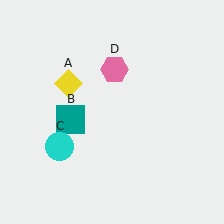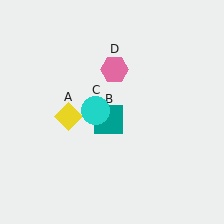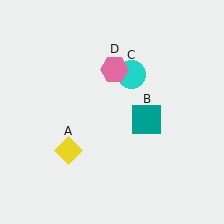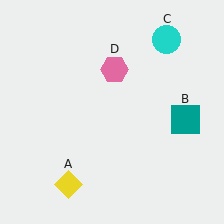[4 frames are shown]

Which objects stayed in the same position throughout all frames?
Pink hexagon (object D) remained stationary.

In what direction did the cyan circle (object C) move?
The cyan circle (object C) moved up and to the right.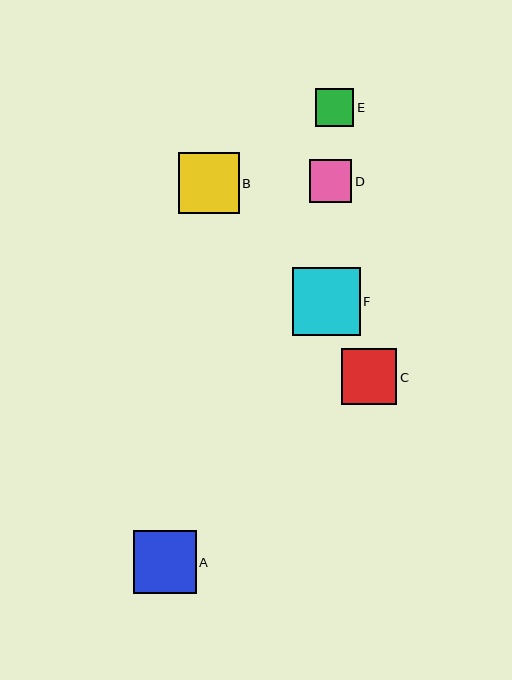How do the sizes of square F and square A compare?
Square F and square A are approximately the same size.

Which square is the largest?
Square F is the largest with a size of approximately 68 pixels.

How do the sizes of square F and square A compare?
Square F and square A are approximately the same size.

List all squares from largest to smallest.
From largest to smallest: F, A, B, C, D, E.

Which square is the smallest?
Square E is the smallest with a size of approximately 38 pixels.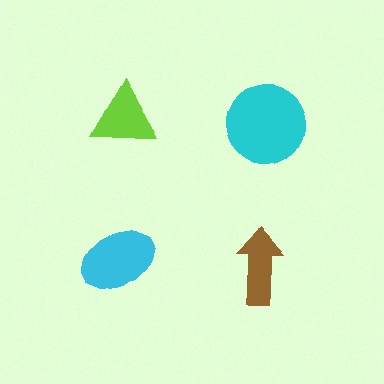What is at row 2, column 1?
A cyan ellipse.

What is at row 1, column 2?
A cyan circle.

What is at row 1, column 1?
A lime triangle.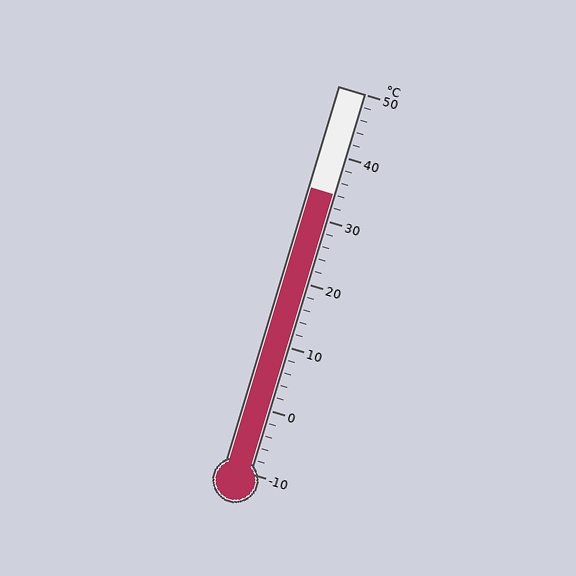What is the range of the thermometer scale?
The thermometer scale ranges from -10°C to 50°C.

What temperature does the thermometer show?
The thermometer shows approximately 34°C.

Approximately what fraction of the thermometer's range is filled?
The thermometer is filled to approximately 75% of its range.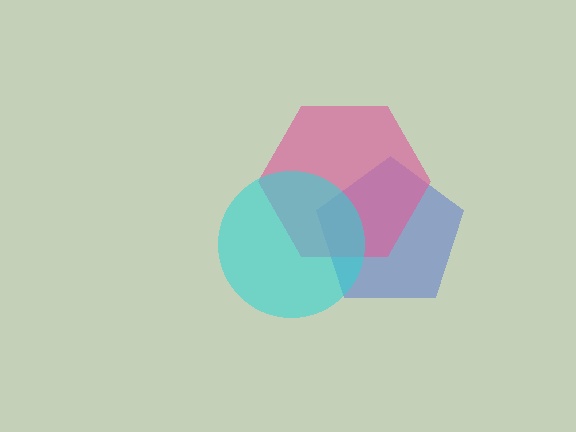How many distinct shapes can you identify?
There are 3 distinct shapes: a blue pentagon, a pink hexagon, a cyan circle.